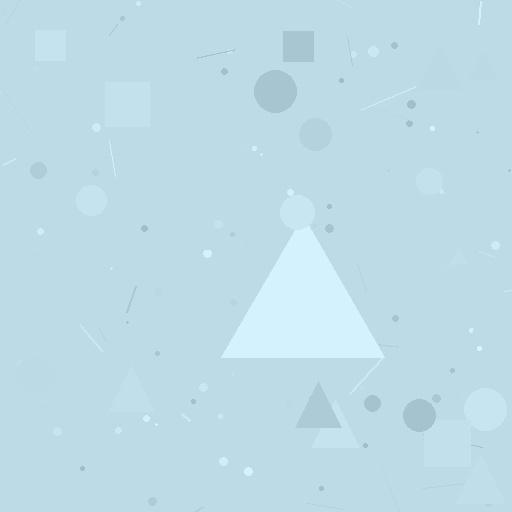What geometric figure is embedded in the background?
A triangle is embedded in the background.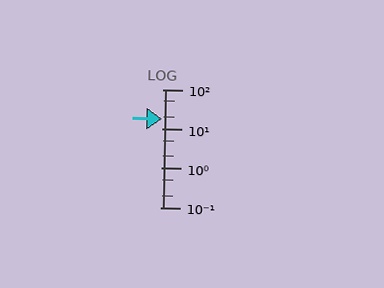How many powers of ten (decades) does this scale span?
The scale spans 3 decades, from 0.1 to 100.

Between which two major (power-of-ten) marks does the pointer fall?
The pointer is between 10 and 100.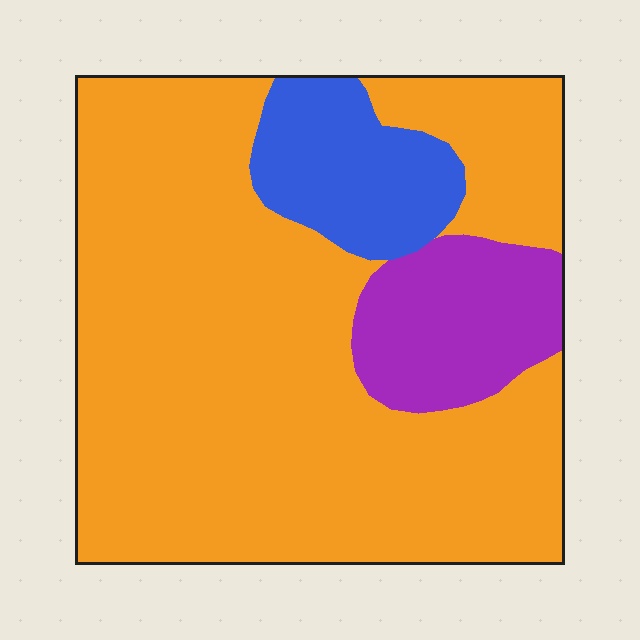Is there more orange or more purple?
Orange.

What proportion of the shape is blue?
Blue covers 12% of the shape.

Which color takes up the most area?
Orange, at roughly 75%.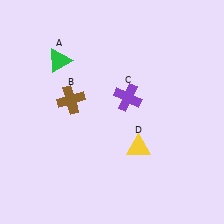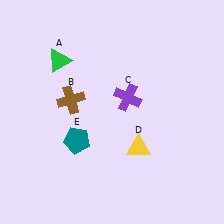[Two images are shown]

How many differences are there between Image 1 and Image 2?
There is 1 difference between the two images.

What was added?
A teal pentagon (E) was added in Image 2.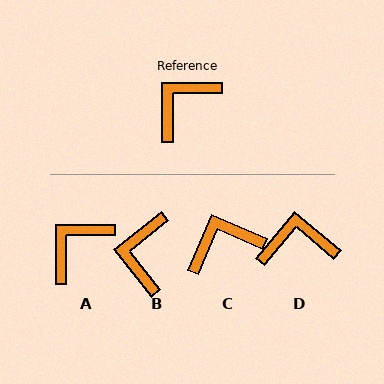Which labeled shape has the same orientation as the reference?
A.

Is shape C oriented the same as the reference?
No, it is off by about 24 degrees.